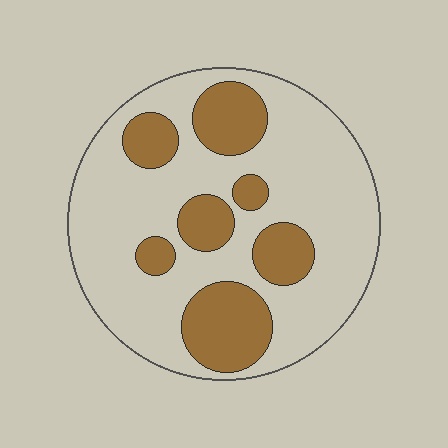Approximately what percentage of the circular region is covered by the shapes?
Approximately 30%.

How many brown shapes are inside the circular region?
7.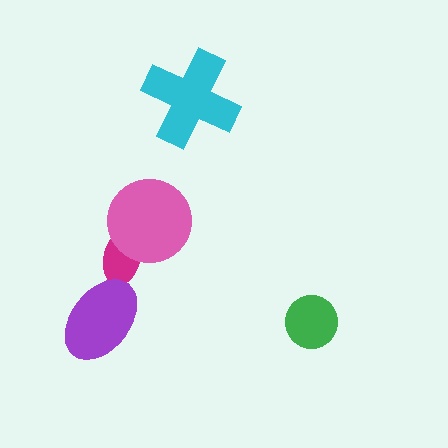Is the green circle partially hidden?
No, no other shape covers it.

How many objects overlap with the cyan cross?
0 objects overlap with the cyan cross.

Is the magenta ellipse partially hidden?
Yes, it is partially covered by another shape.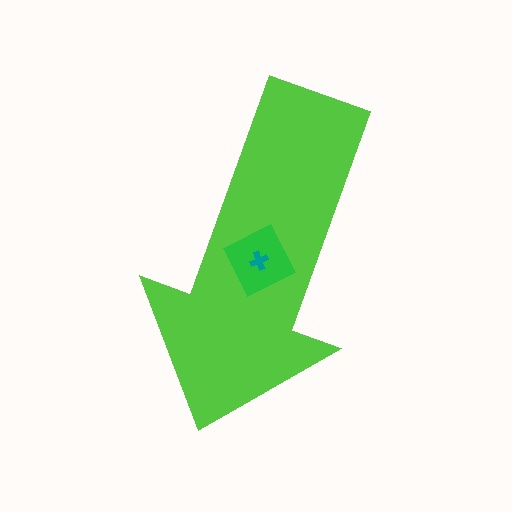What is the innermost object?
The teal cross.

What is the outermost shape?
The lime arrow.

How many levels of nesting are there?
3.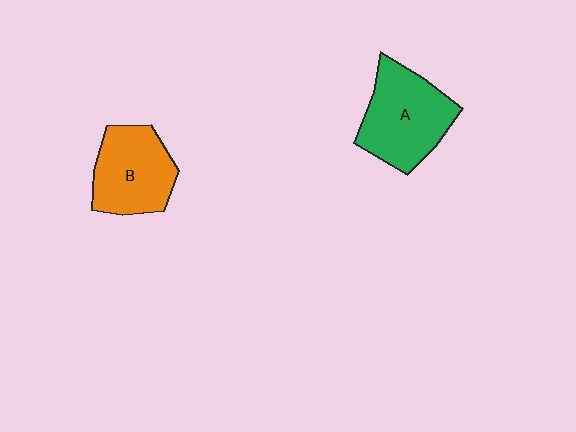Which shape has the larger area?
Shape A (green).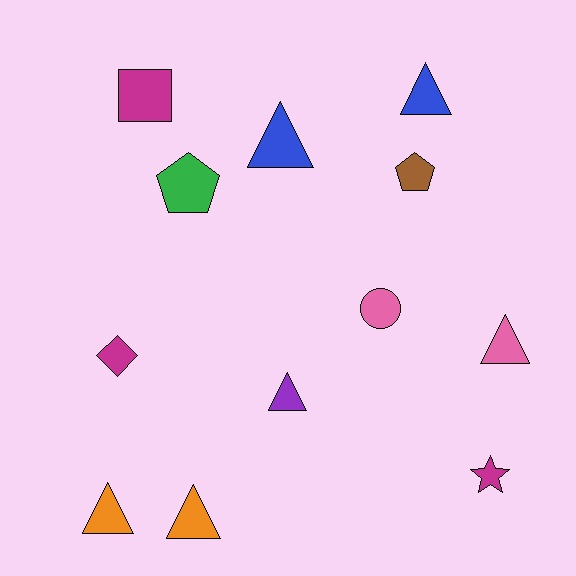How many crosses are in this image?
There are no crosses.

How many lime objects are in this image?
There are no lime objects.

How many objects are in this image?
There are 12 objects.